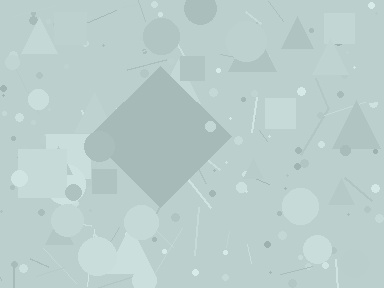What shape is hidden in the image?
A diamond is hidden in the image.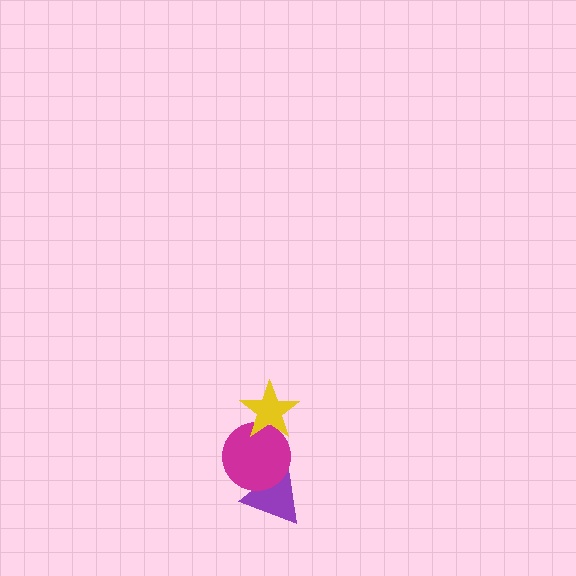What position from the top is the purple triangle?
The purple triangle is 3rd from the top.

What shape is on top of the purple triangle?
The magenta circle is on top of the purple triangle.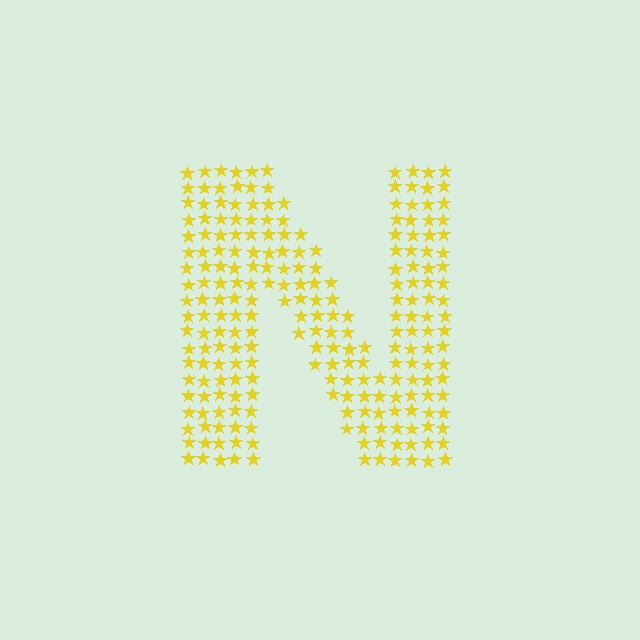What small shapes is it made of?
It is made of small stars.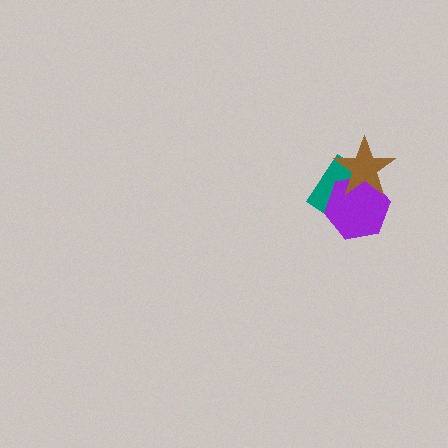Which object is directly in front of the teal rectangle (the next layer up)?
The purple hexagon is directly in front of the teal rectangle.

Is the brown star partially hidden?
No, no other shape covers it.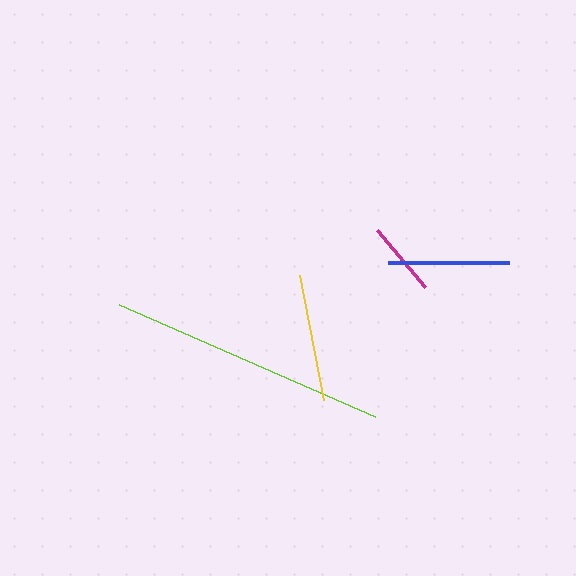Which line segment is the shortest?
The magenta line is the shortest at approximately 75 pixels.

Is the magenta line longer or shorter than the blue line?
The blue line is longer than the magenta line.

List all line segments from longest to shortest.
From longest to shortest: lime, yellow, blue, magenta.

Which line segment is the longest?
The lime line is the longest at approximately 279 pixels.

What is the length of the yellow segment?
The yellow segment is approximately 128 pixels long.